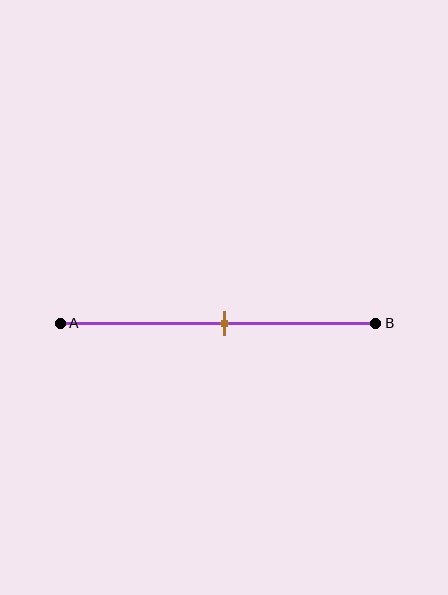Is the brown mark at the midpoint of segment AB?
Yes, the mark is approximately at the midpoint.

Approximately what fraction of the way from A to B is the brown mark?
The brown mark is approximately 50% of the way from A to B.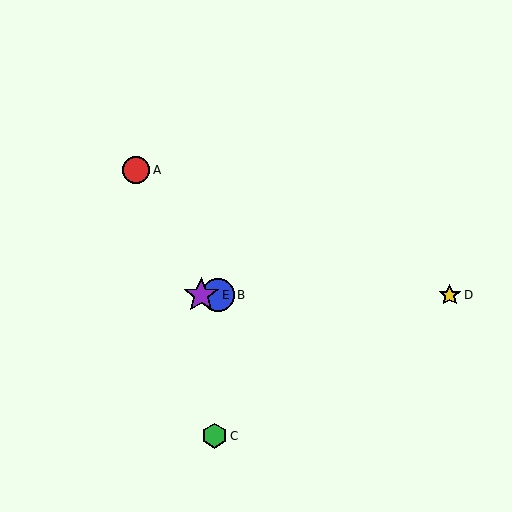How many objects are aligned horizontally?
3 objects (B, D, E) are aligned horizontally.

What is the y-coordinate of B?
Object B is at y≈295.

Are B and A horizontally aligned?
No, B is at y≈295 and A is at y≈170.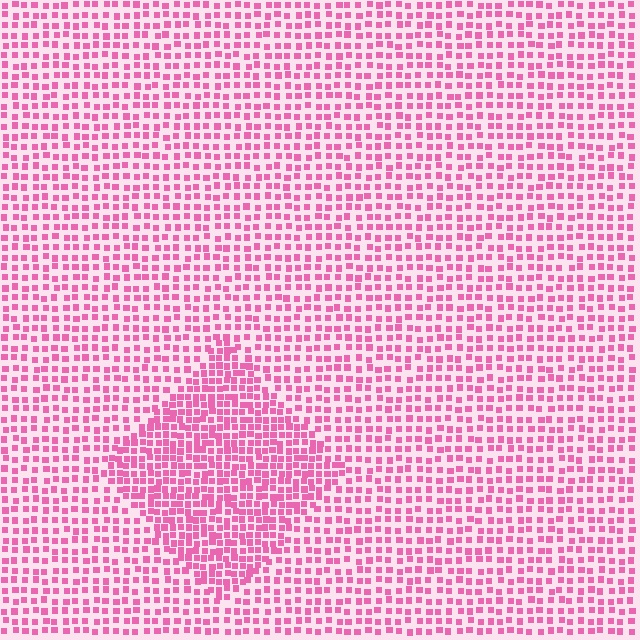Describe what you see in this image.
The image contains small pink elements arranged at two different densities. A diamond-shaped region is visible where the elements are more densely packed than the surrounding area.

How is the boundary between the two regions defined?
The boundary is defined by a change in element density (approximately 1.7x ratio). All elements are the same color, size, and shape.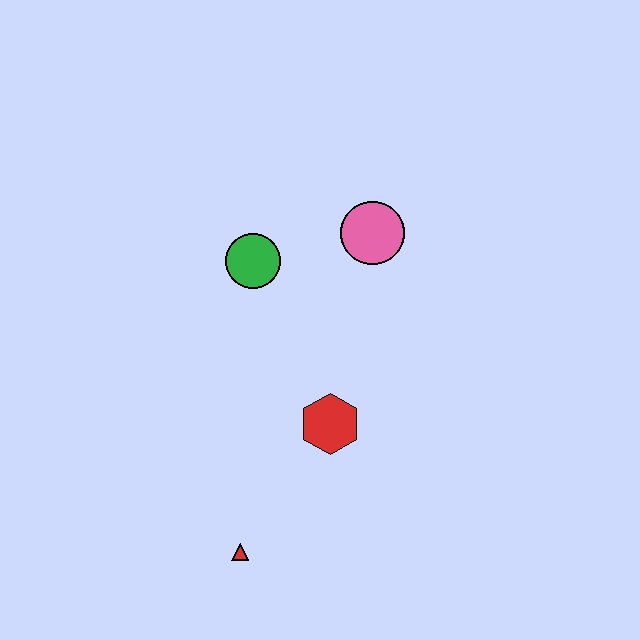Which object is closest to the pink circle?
The green circle is closest to the pink circle.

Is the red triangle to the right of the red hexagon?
No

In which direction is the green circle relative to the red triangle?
The green circle is above the red triangle.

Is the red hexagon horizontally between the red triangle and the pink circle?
Yes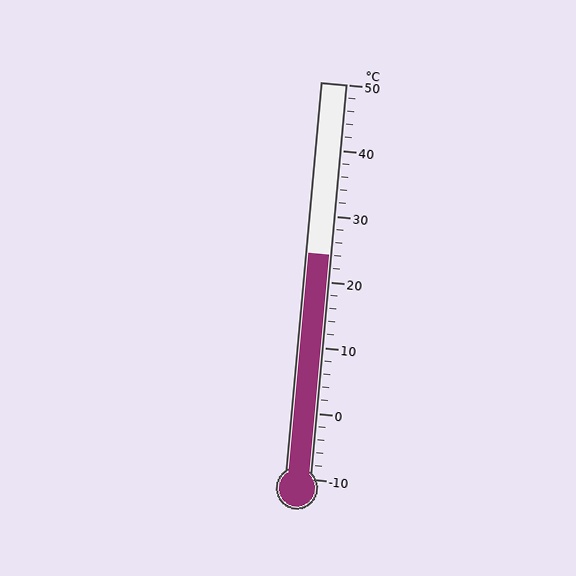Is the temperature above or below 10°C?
The temperature is above 10°C.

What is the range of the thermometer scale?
The thermometer scale ranges from -10°C to 50°C.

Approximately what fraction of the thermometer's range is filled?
The thermometer is filled to approximately 55% of its range.